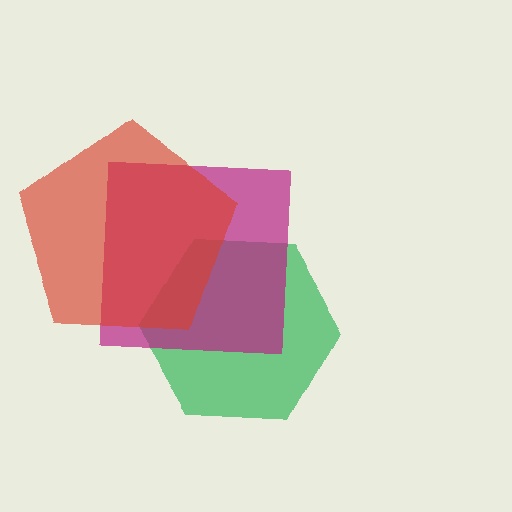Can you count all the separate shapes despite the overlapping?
Yes, there are 3 separate shapes.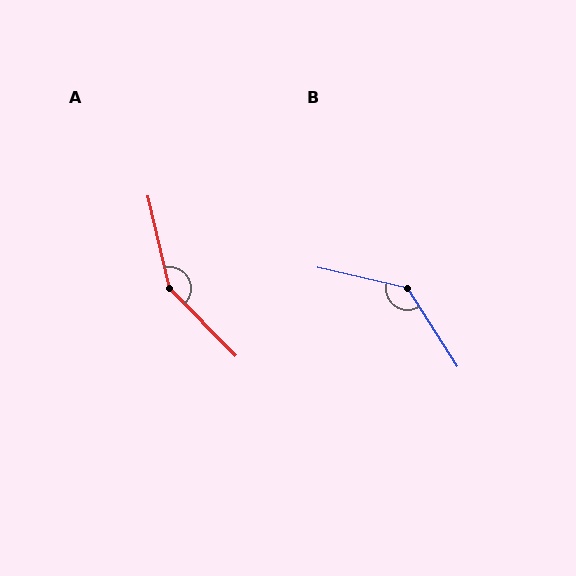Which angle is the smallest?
B, at approximately 135 degrees.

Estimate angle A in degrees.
Approximately 149 degrees.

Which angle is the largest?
A, at approximately 149 degrees.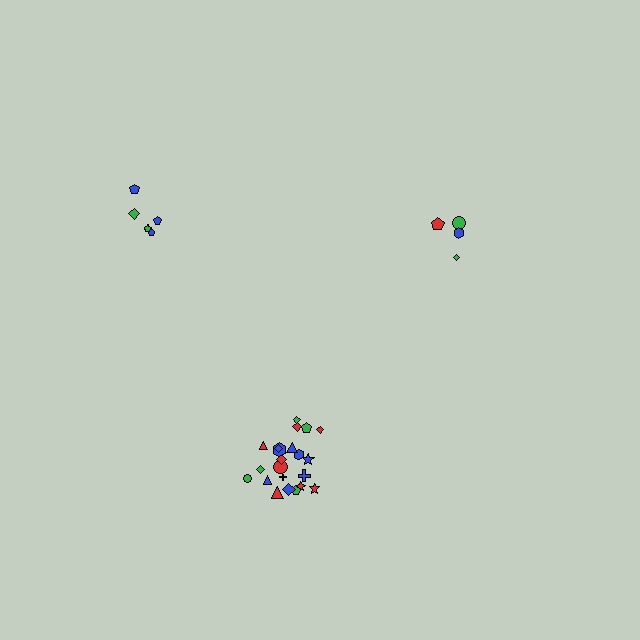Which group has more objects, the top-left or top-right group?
The top-left group.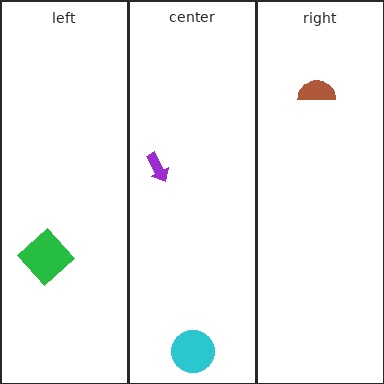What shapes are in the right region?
The brown semicircle.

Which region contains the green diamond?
The left region.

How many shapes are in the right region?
1.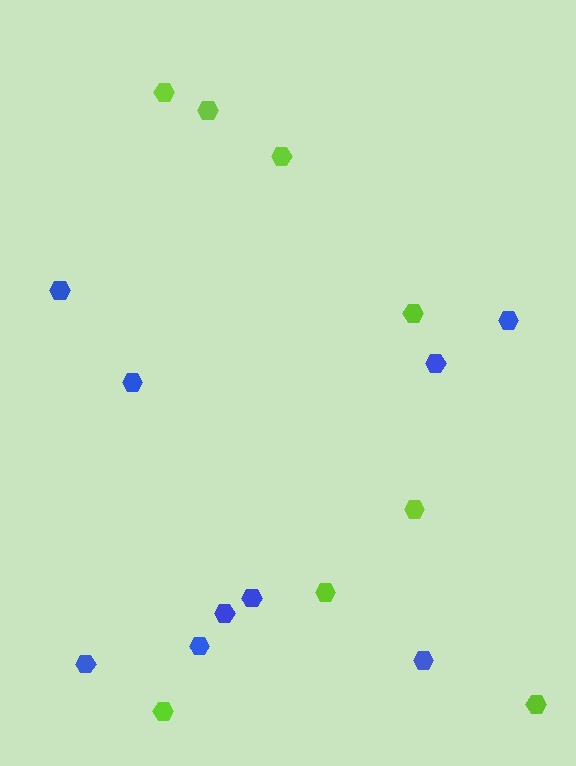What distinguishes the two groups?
There are 2 groups: one group of lime hexagons (8) and one group of blue hexagons (9).